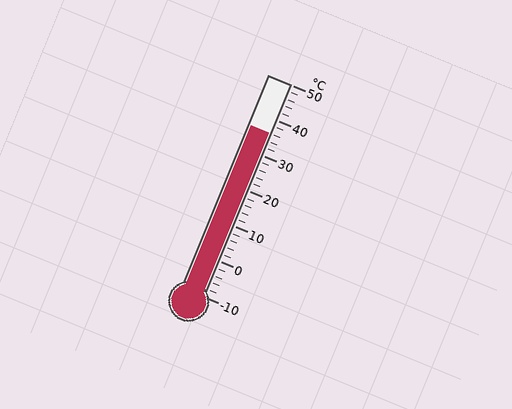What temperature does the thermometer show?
The thermometer shows approximately 36°C.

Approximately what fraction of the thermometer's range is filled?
The thermometer is filled to approximately 75% of its range.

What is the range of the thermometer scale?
The thermometer scale ranges from -10°C to 50°C.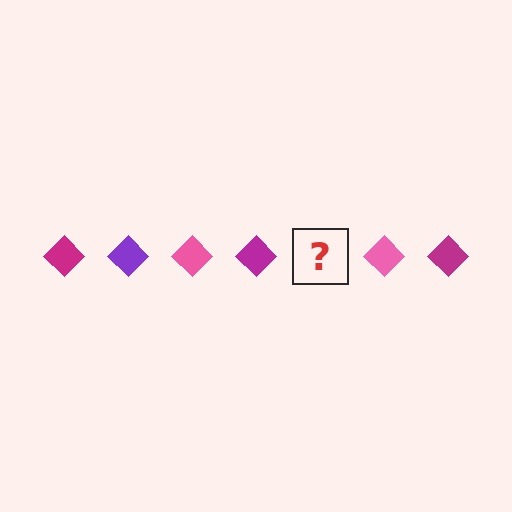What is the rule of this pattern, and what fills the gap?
The rule is that the pattern cycles through magenta, purple, pink diamonds. The gap should be filled with a purple diamond.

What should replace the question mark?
The question mark should be replaced with a purple diamond.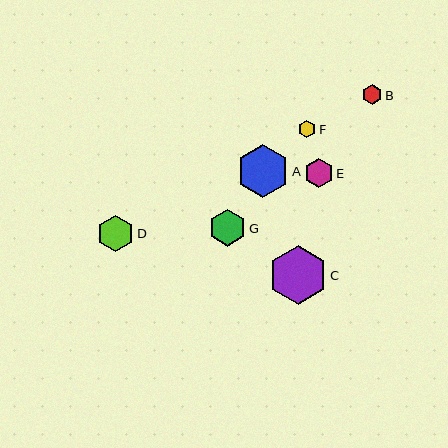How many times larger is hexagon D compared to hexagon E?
Hexagon D is approximately 1.3 times the size of hexagon E.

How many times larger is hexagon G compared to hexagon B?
Hexagon G is approximately 1.9 times the size of hexagon B.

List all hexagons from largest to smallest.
From largest to smallest: C, A, G, D, E, B, F.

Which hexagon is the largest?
Hexagon C is the largest with a size of approximately 59 pixels.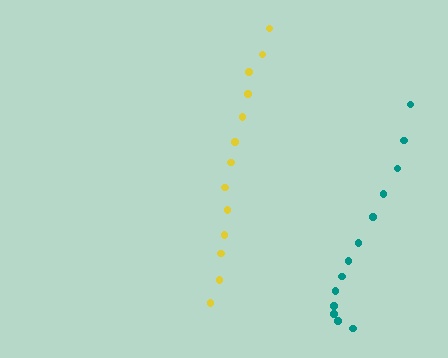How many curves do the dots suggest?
There are 2 distinct paths.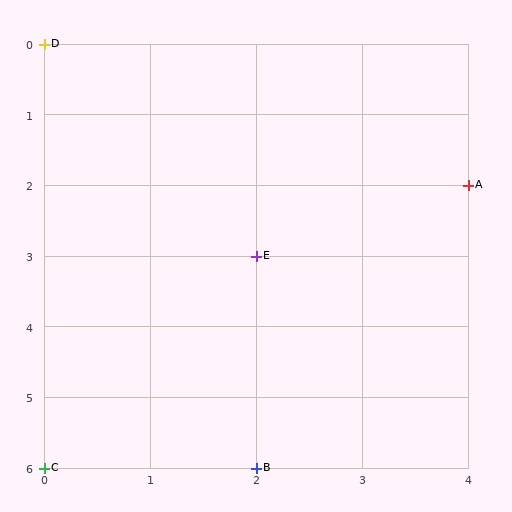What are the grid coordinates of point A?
Point A is at grid coordinates (4, 2).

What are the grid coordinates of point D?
Point D is at grid coordinates (0, 0).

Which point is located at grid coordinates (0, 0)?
Point D is at (0, 0).